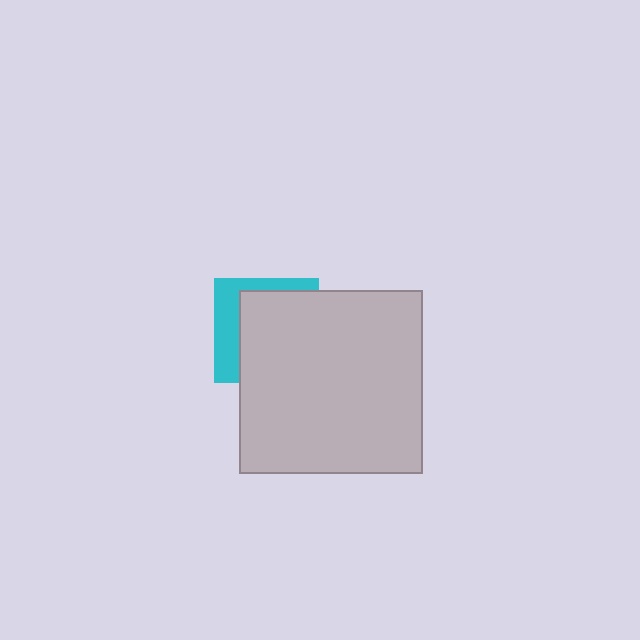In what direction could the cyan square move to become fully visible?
The cyan square could move toward the upper-left. That would shift it out from behind the light gray square entirely.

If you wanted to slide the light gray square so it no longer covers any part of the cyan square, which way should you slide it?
Slide it toward the lower-right — that is the most direct way to separate the two shapes.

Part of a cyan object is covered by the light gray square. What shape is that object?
It is a square.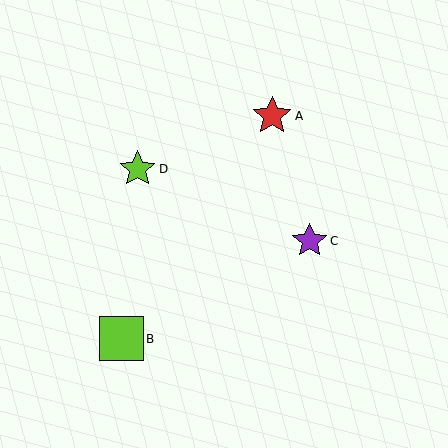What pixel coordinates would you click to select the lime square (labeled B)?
Click at (121, 339) to select the lime square B.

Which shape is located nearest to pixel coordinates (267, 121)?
The red star (labeled A) at (272, 116) is nearest to that location.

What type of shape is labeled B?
Shape B is a lime square.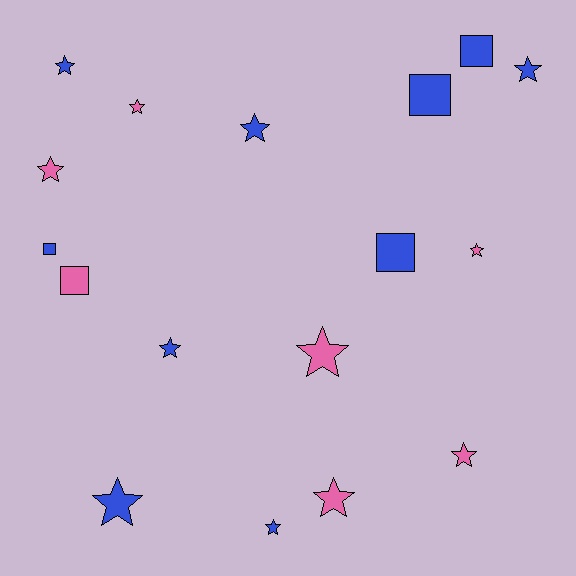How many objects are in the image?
There are 17 objects.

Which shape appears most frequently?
Star, with 12 objects.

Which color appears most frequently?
Blue, with 10 objects.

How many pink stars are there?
There are 6 pink stars.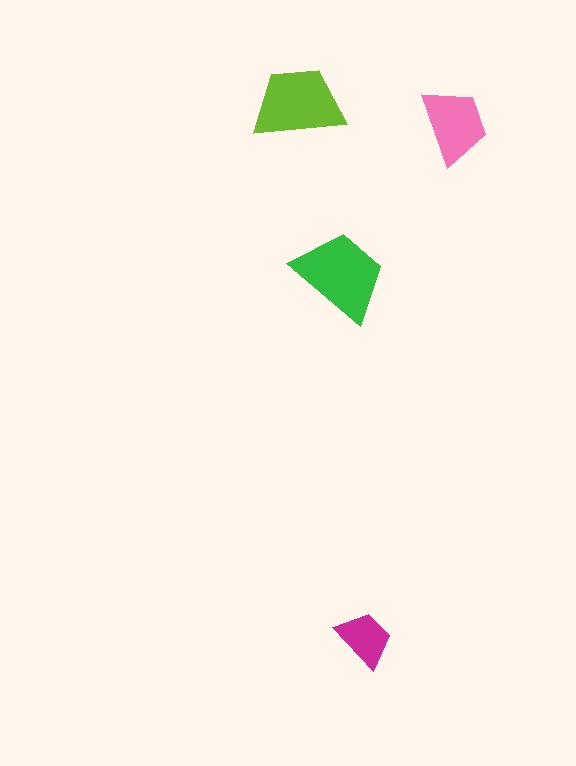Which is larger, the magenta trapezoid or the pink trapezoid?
The pink one.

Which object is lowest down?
The magenta trapezoid is bottommost.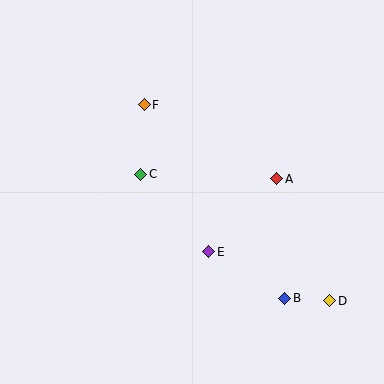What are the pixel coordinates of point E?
Point E is at (209, 252).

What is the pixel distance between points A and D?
The distance between A and D is 133 pixels.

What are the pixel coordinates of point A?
Point A is at (277, 179).